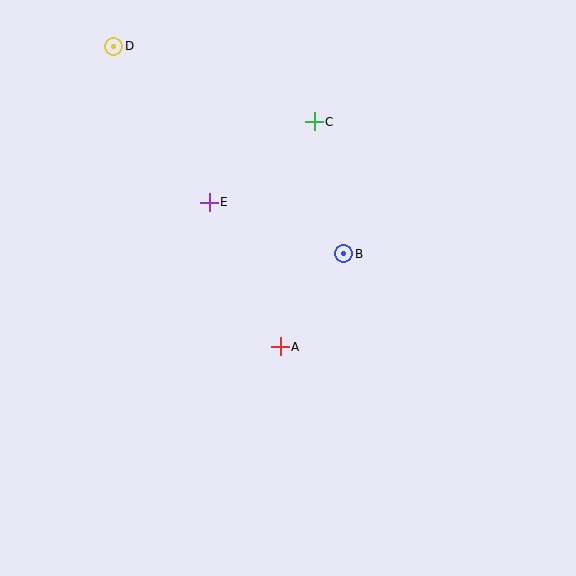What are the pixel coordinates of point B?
Point B is at (344, 254).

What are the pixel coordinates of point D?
Point D is at (114, 46).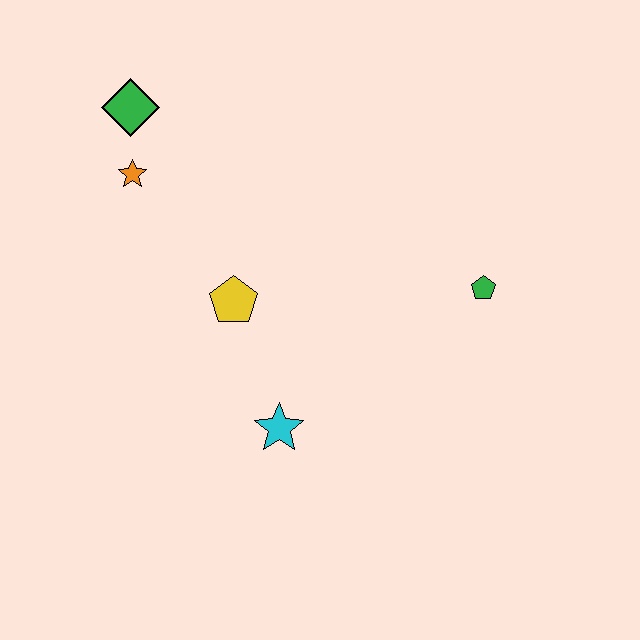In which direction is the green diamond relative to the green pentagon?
The green diamond is to the left of the green pentagon.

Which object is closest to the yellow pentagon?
The cyan star is closest to the yellow pentagon.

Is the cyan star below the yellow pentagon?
Yes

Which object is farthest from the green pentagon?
The green diamond is farthest from the green pentagon.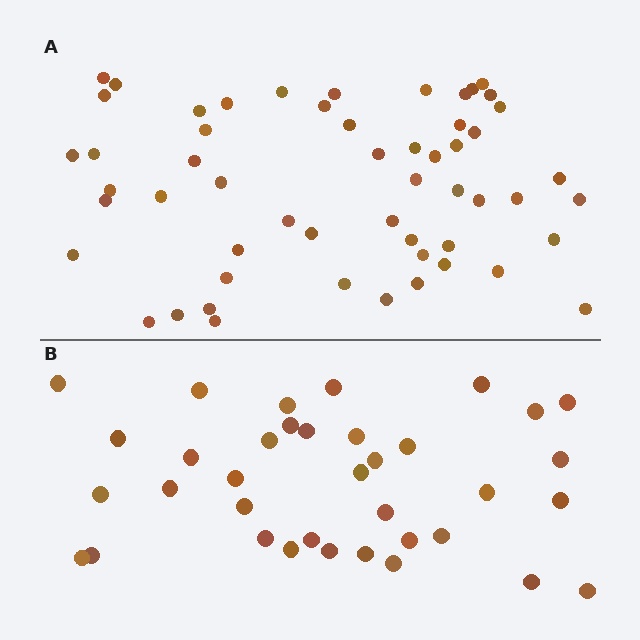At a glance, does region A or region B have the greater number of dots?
Region A (the top region) has more dots.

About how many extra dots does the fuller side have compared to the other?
Region A has approximately 20 more dots than region B.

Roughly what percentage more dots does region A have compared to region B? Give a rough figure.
About 55% more.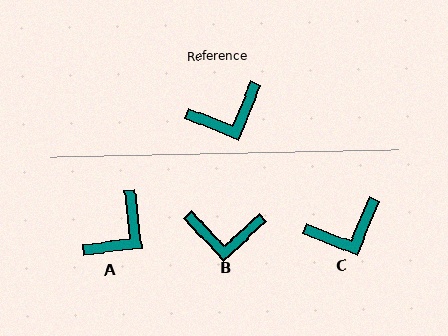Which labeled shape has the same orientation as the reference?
C.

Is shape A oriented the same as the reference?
No, it is off by about 28 degrees.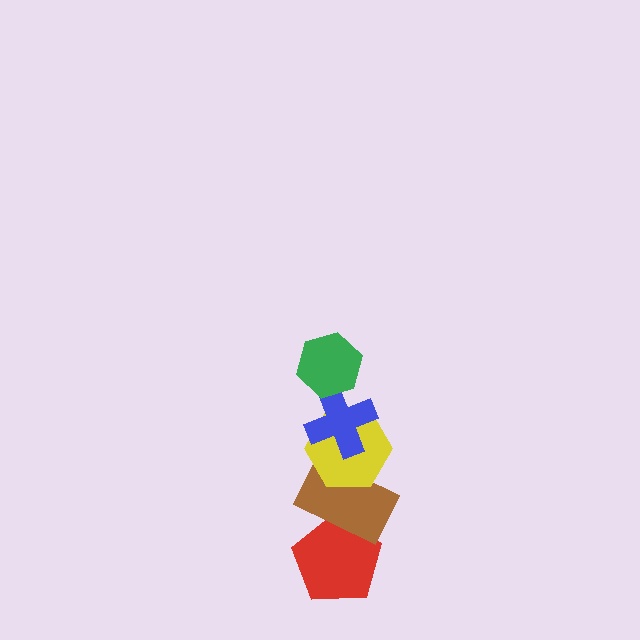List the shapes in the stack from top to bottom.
From top to bottom: the green hexagon, the blue cross, the yellow hexagon, the brown rectangle, the red pentagon.